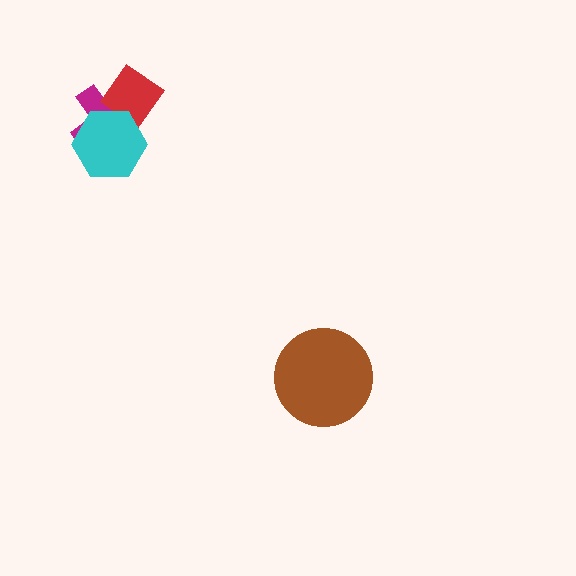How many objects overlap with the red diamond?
2 objects overlap with the red diamond.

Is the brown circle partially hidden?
No, no other shape covers it.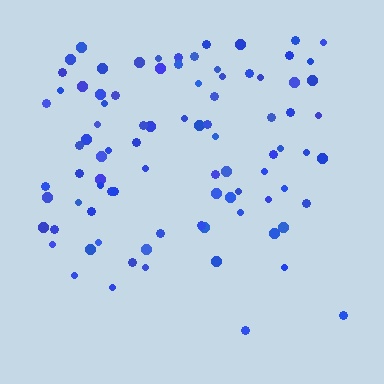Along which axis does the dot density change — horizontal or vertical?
Vertical.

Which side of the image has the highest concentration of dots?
The top.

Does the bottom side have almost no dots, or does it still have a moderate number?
Still a moderate number, just noticeably fewer than the top.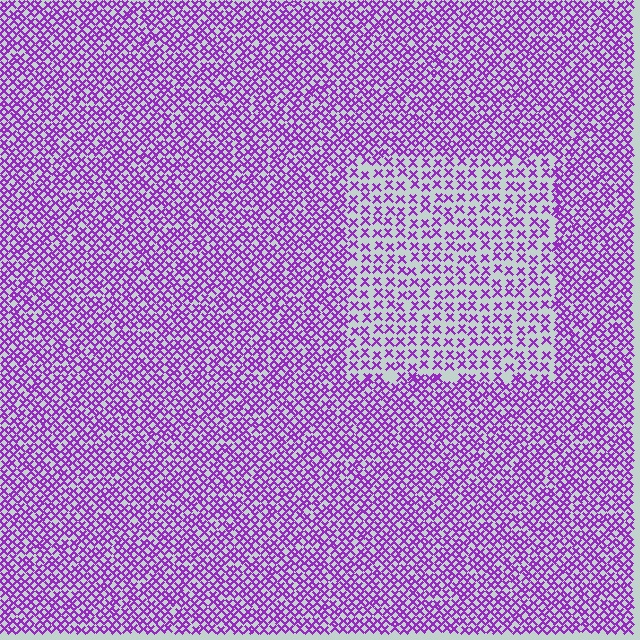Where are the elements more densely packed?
The elements are more densely packed outside the rectangle boundary.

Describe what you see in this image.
The image contains small purple elements arranged at two different densities. A rectangle-shaped region is visible where the elements are less densely packed than the surrounding area.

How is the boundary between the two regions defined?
The boundary is defined by a change in element density (approximately 1.9x ratio). All elements are the same color, size, and shape.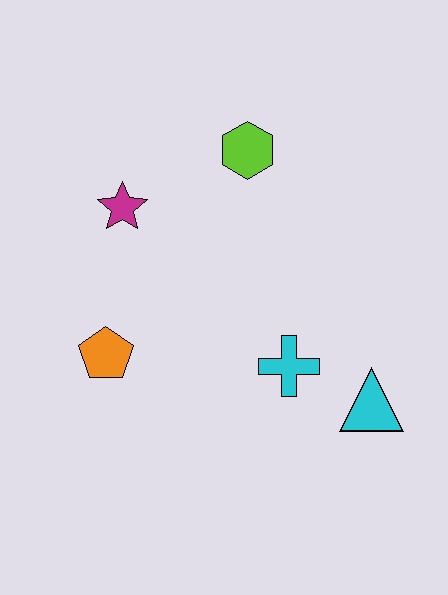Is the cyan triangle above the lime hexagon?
No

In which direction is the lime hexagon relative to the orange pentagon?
The lime hexagon is above the orange pentagon.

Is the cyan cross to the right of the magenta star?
Yes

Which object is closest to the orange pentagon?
The magenta star is closest to the orange pentagon.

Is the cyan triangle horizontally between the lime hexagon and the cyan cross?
No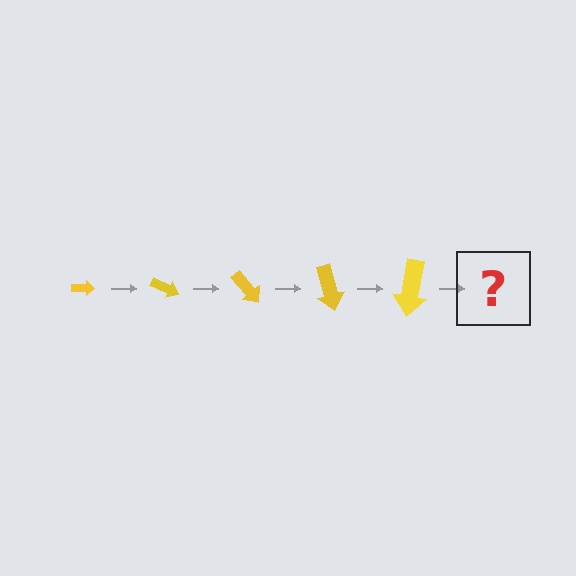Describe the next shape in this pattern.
It should be an arrow, larger than the previous one and rotated 125 degrees from the start.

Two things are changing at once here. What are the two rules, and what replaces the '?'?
The two rules are that the arrow grows larger each step and it rotates 25 degrees each step. The '?' should be an arrow, larger than the previous one and rotated 125 degrees from the start.